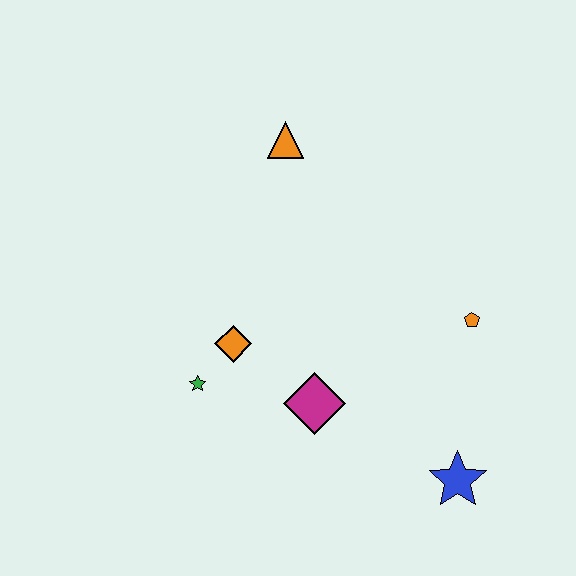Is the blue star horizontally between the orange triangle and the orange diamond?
No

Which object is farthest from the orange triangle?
The blue star is farthest from the orange triangle.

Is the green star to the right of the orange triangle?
No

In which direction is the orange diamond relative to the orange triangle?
The orange diamond is below the orange triangle.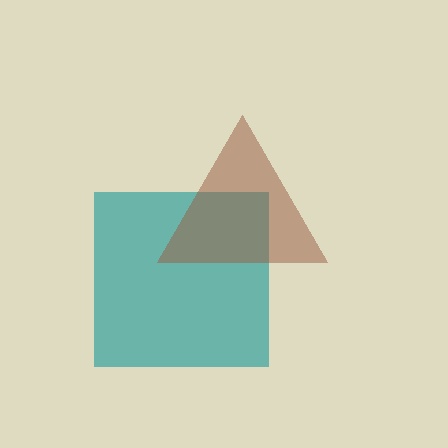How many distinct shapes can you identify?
There are 2 distinct shapes: a teal square, a brown triangle.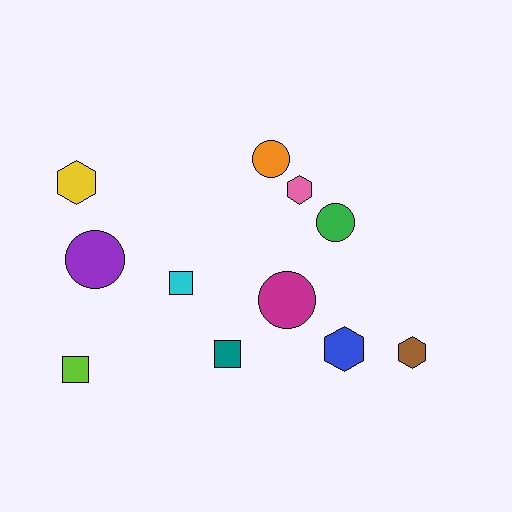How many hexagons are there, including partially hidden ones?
There are 4 hexagons.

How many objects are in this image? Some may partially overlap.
There are 11 objects.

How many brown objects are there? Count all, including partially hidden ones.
There is 1 brown object.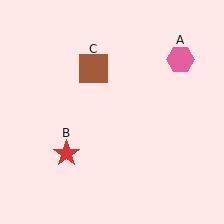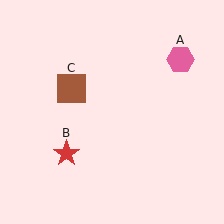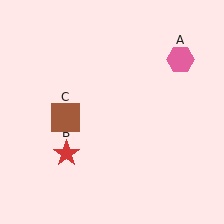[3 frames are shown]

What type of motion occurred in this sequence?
The brown square (object C) rotated counterclockwise around the center of the scene.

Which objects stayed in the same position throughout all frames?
Pink hexagon (object A) and red star (object B) remained stationary.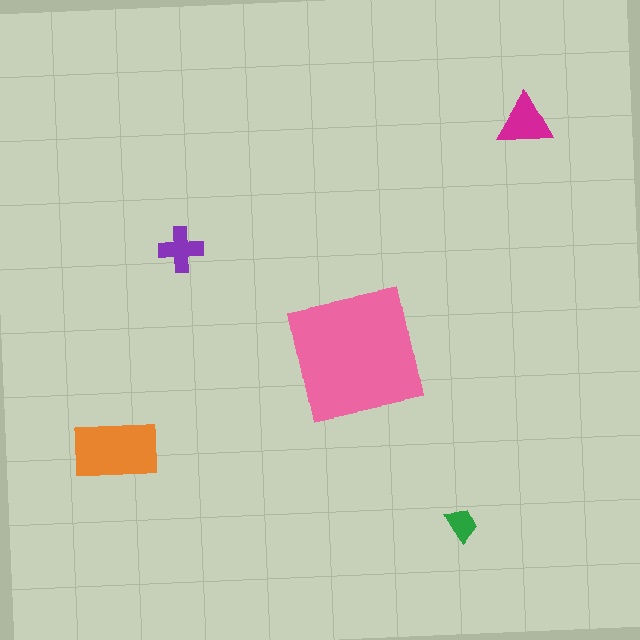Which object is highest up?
The magenta triangle is topmost.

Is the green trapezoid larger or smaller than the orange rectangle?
Smaller.